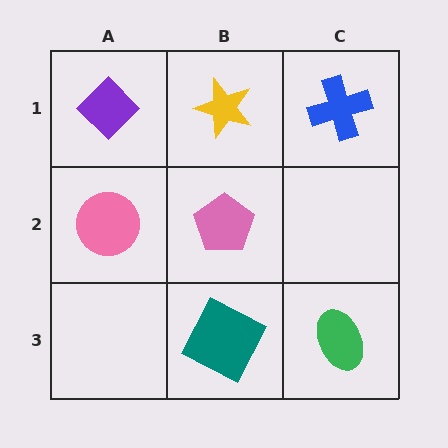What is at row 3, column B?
A teal square.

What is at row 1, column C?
A blue cross.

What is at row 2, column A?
A pink circle.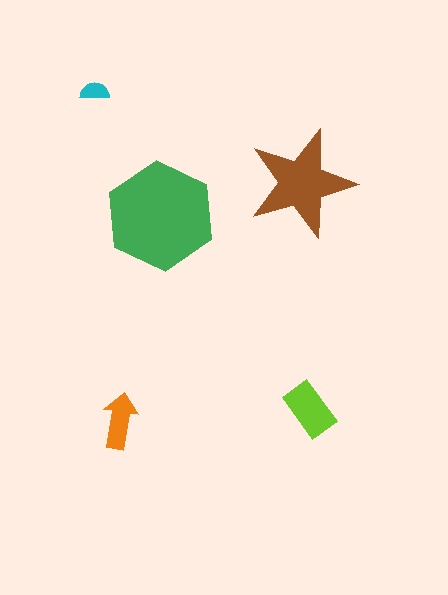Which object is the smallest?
The cyan semicircle.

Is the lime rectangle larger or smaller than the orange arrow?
Larger.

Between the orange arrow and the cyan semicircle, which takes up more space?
The orange arrow.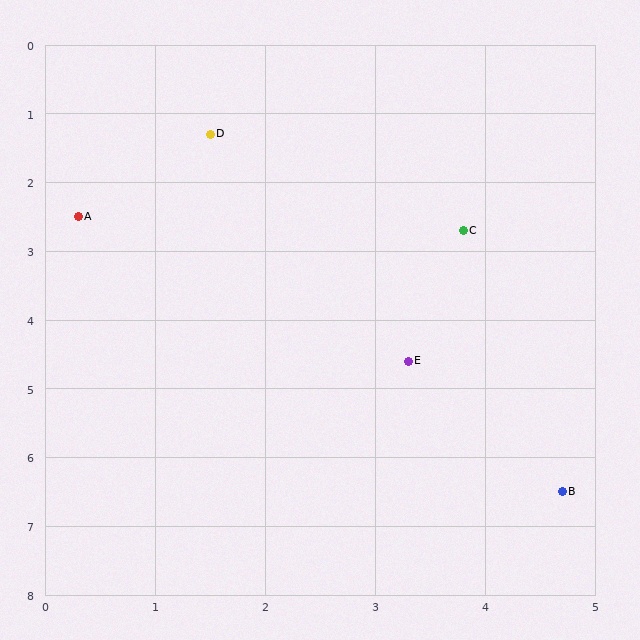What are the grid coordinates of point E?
Point E is at approximately (3.3, 4.6).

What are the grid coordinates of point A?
Point A is at approximately (0.3, 2.5).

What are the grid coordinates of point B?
Point B is at approximately (4.7, 6.5).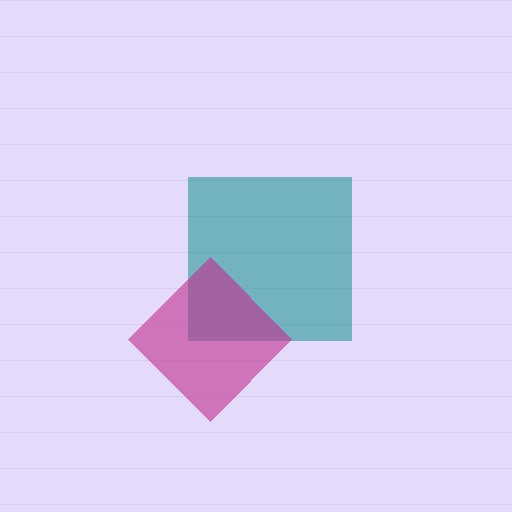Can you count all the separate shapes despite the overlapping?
Yes, there are 2 separate shapes.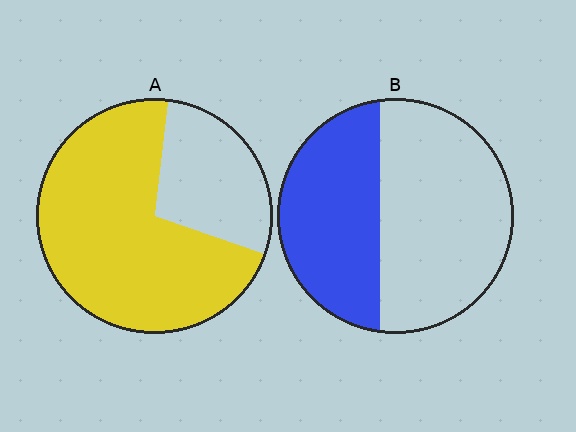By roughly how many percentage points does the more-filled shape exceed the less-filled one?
By roughly 30 percentage points (A over B).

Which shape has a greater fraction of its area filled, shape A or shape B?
Shape A.